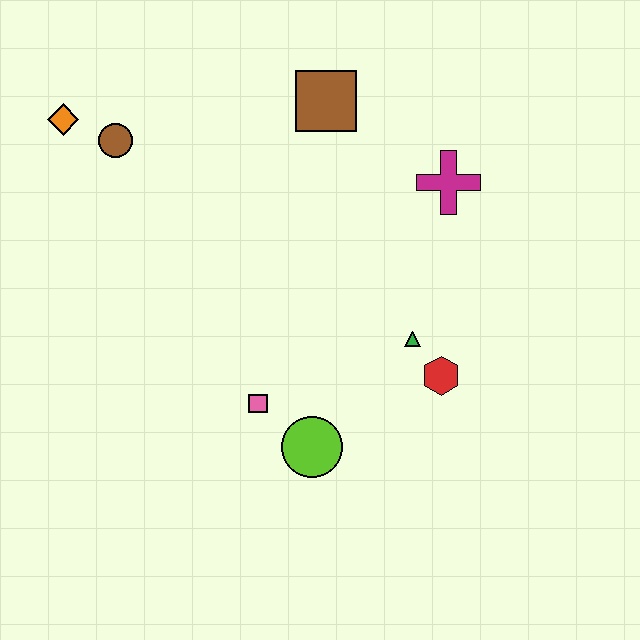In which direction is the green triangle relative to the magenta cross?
The green triangle is below the magenta cross.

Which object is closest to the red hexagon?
The green triangle is closest to the red hexagon.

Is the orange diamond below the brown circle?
No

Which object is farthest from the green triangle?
The orange diamond is farthest from the green triangle.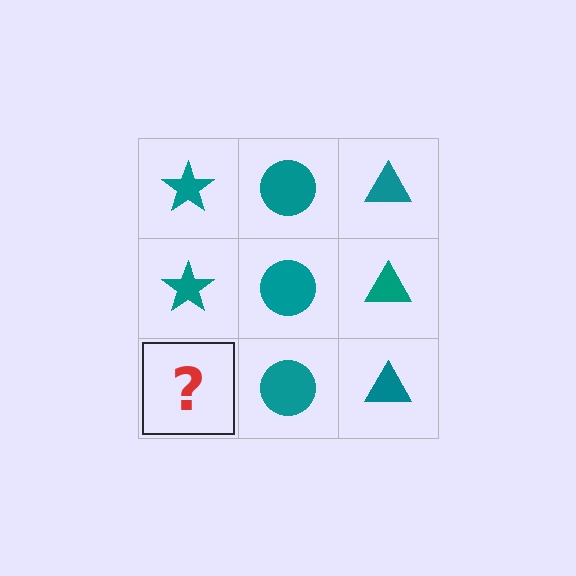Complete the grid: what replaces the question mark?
The question mark should be replaced with a teal star.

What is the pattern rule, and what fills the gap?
The rule is that each column has a consistent shape. The gap should be filled with a teal star.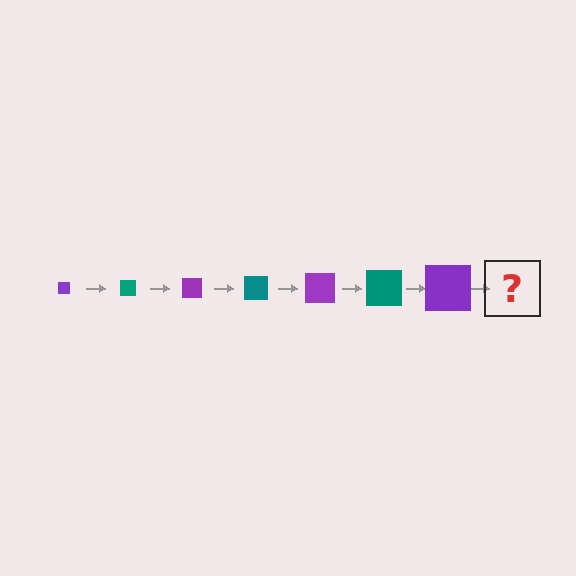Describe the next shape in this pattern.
It should be a teal square, larger than the previous one.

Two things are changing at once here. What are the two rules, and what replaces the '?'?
The two rules are that the square grows larger each step and the color cycles through purple and teal. The '?' should be a teal square, larger than the previous one.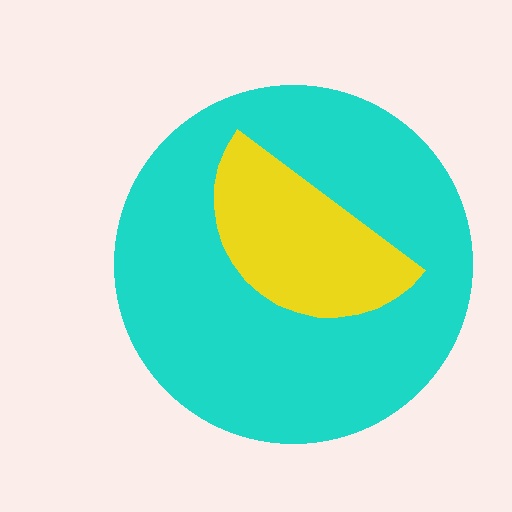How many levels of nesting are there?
2.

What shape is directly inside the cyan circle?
The yellow semicircle.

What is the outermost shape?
The cyan circle.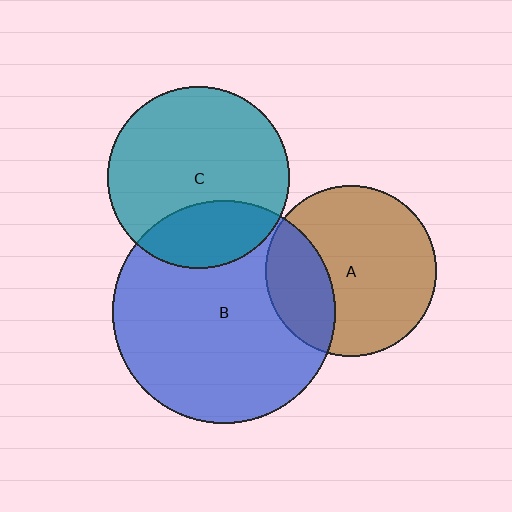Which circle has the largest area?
Circle B (blue).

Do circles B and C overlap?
Yes.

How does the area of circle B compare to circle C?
Approximately 1.5 times.